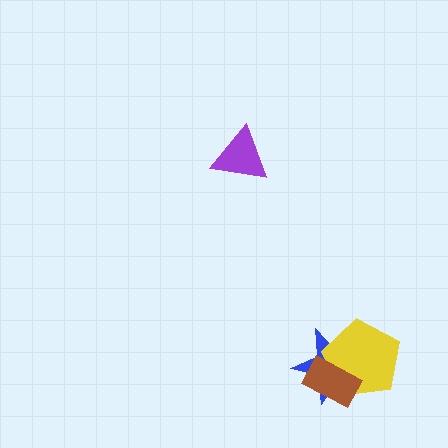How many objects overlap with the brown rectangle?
2 objects overlap with the brown rectangle.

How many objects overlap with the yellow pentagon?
2 objects overlap with the yellow pentagon.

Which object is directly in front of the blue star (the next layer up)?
The yellow pentagon is directly in front of the blue star.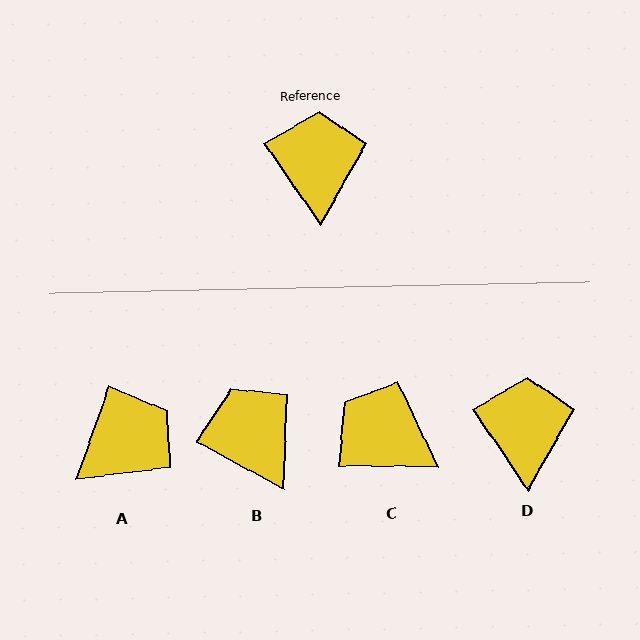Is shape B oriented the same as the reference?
No, it is off by about 27 degrees.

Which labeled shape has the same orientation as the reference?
D.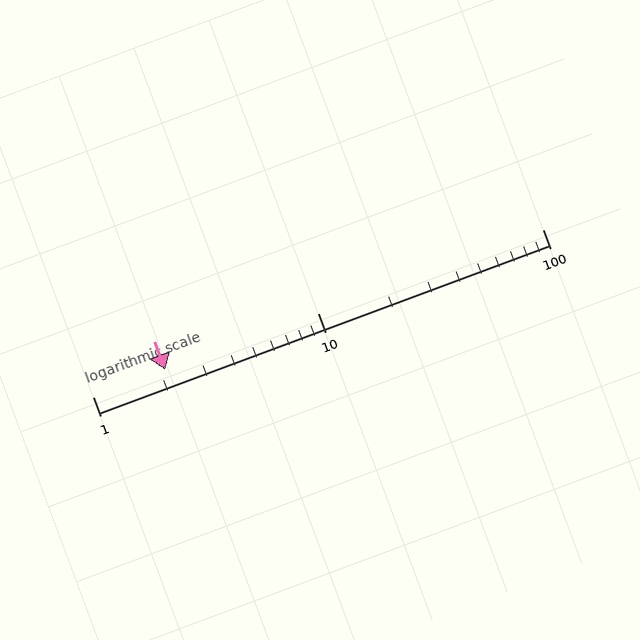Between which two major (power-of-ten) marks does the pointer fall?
The pointer is between 1 and 10.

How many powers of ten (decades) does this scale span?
The scale spans 2 decades, from 1 to 100.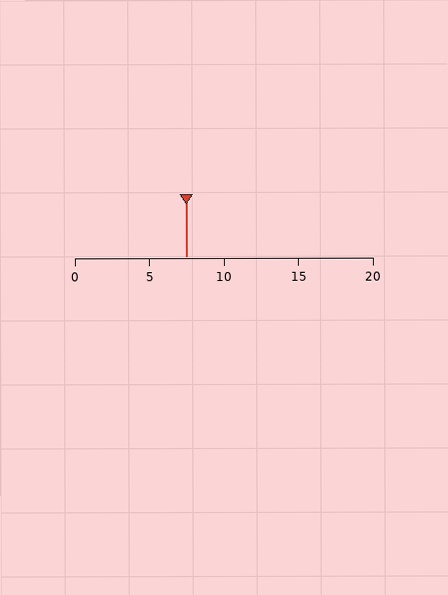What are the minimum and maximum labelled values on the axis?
The axis runs from 0 to 20.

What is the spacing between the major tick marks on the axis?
The major ticks are spaced 5 apart.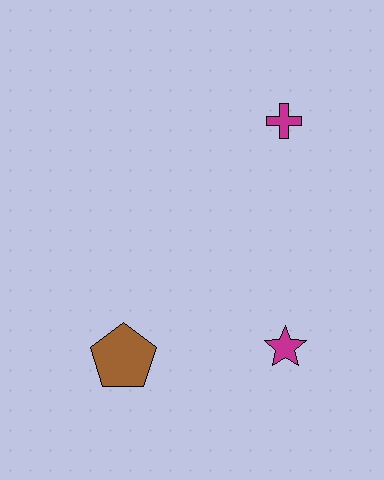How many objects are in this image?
There are 3 objects.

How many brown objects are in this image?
There is 1 brown object.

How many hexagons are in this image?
There are no hexagons.